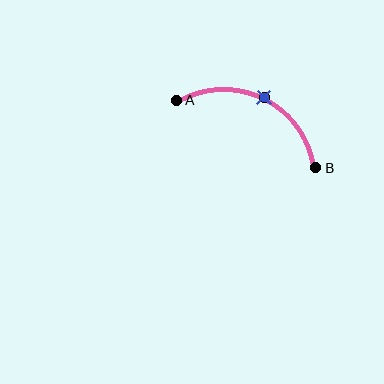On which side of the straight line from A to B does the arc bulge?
The arc bulges above the straight line connecting A and B.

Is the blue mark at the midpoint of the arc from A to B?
Yes. The blue mark lies on the arc at equal arc-length from both A and B — it is the arc midpoint.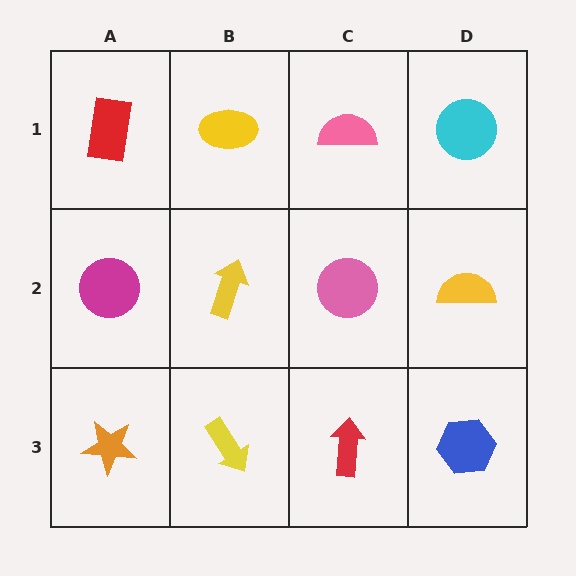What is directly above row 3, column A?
A magenta circle.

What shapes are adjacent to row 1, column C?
A pink circle (row 2, column C), a yellow ellipse (row 1, column B), a cyan circle (row 1, column D).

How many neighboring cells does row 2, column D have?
3.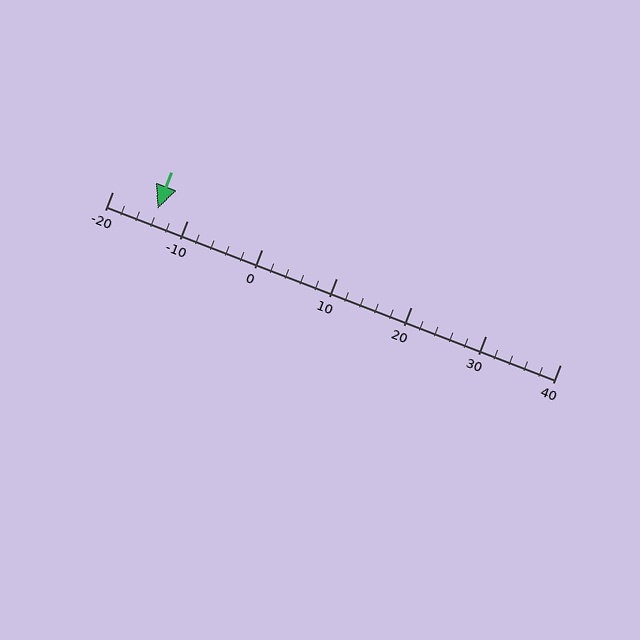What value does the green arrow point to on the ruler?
The green arrow points to approximately -14.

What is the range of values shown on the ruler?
The ruler shows values from -20 to 40.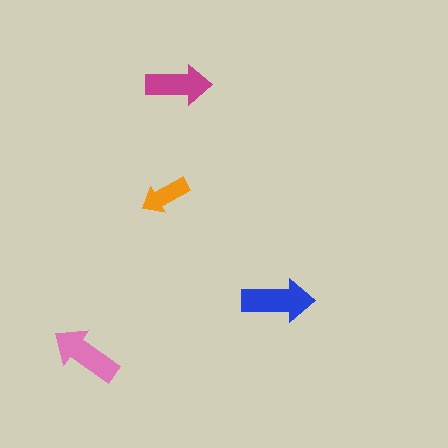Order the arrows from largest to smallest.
the blue one, the pink one, the magenta one, the orange one.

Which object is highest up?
The magenta arrow is topmost.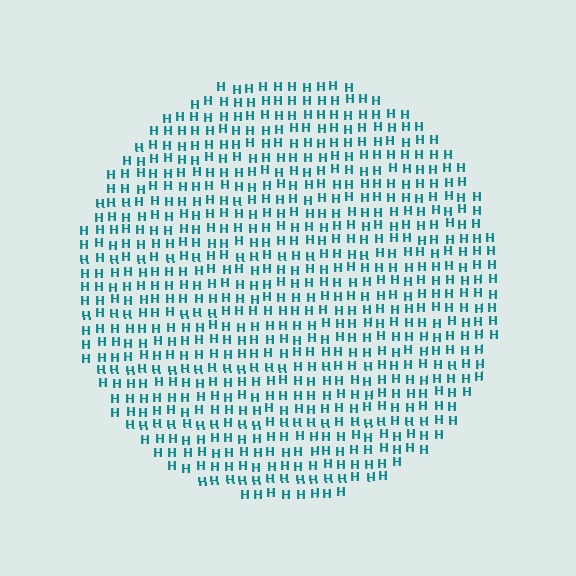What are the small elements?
The small elements are letter H's.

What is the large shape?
The large shape is a circle.